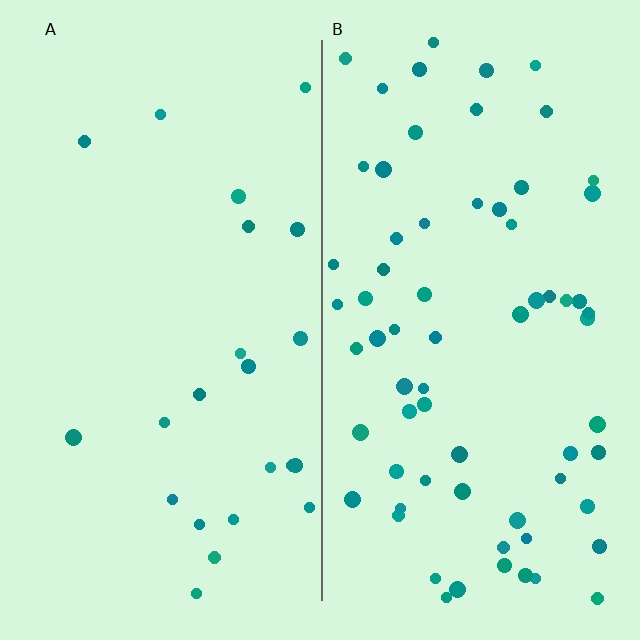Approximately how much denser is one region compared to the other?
Approximately 3.0× — region B over region A.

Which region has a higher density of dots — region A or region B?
B (the right).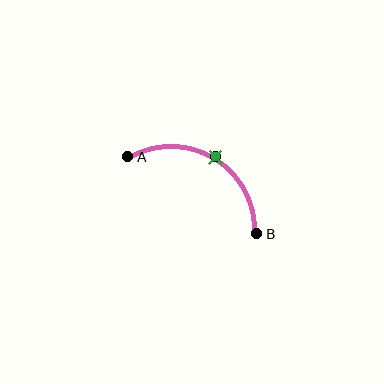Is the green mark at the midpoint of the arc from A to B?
Yes. The green mark lies on the arc at equal arc-length from both A and B — it is the arc midpoint.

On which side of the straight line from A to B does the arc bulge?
The arc bulges above the straight line connecting A and B.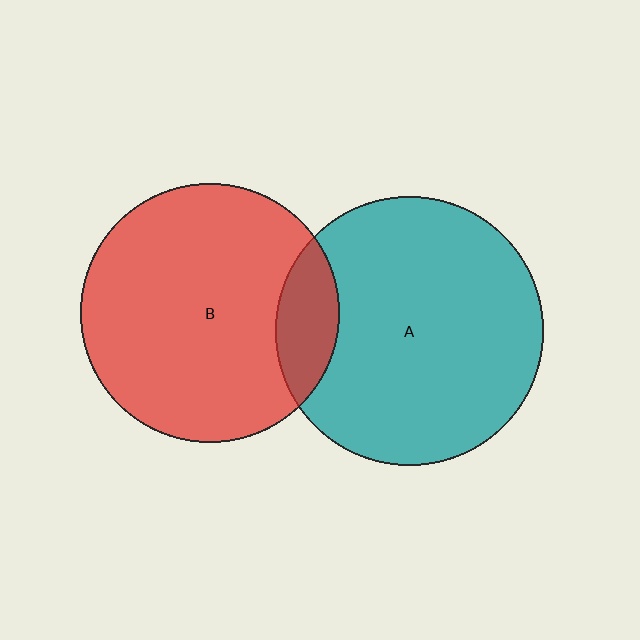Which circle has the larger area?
Circle A (teal).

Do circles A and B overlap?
Yes.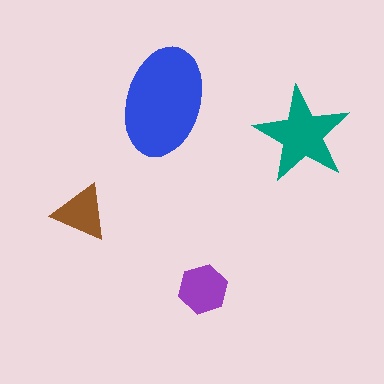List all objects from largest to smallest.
The blue ellipse, the teal star, the purple hexagon, the brown triangle.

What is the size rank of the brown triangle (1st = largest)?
4th.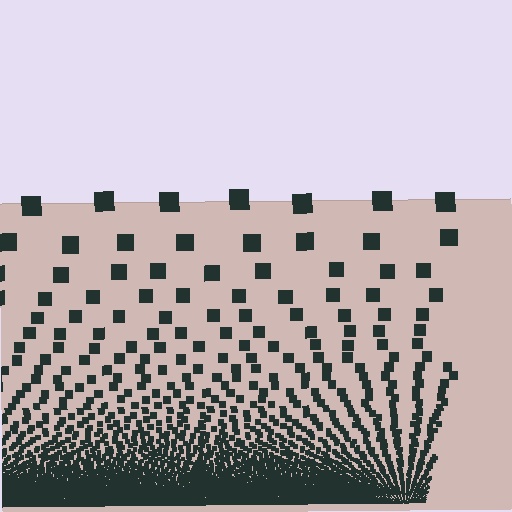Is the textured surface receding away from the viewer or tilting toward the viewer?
The surface appears to tilt toward the viewer. Texture elements get larger and sparser toward the top.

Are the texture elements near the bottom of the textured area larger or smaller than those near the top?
Smaller. The gradient is inverted — elements near the bottom are smaller and denser.